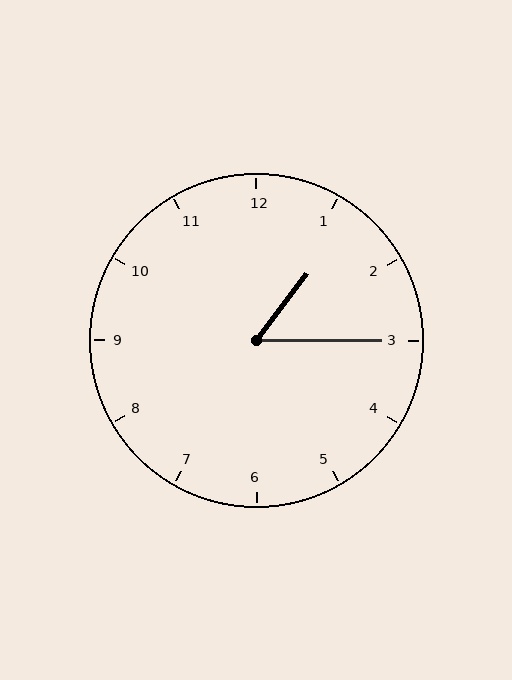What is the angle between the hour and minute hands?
Approximately 52 degrees.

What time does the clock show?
1:15.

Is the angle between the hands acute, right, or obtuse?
It is acute.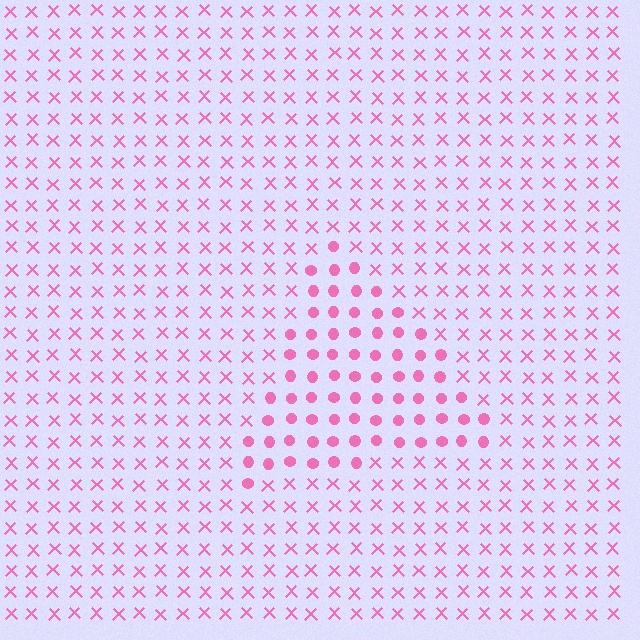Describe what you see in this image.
The image is filled with small pink elements arranged in a uniform grid. A triangle-shaped region contains circles, while the surrounding area contains X marks. The boundary is defined purely by the change in element shape.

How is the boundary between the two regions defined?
The boundary is defined by a change in element shape: circles inside vs. X marks outside. All elements share the same color and spacing.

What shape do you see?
I see a triangle.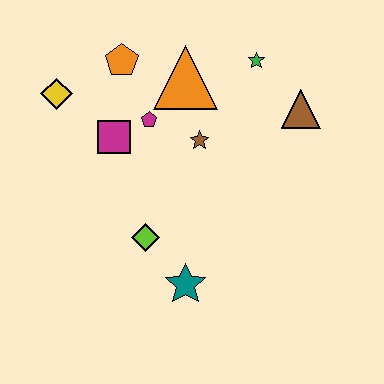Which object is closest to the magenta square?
The magenta pentagon is closest to the magenta square.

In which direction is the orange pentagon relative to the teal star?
The orange pentagon is above the teal star.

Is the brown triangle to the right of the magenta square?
Yes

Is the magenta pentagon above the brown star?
Yes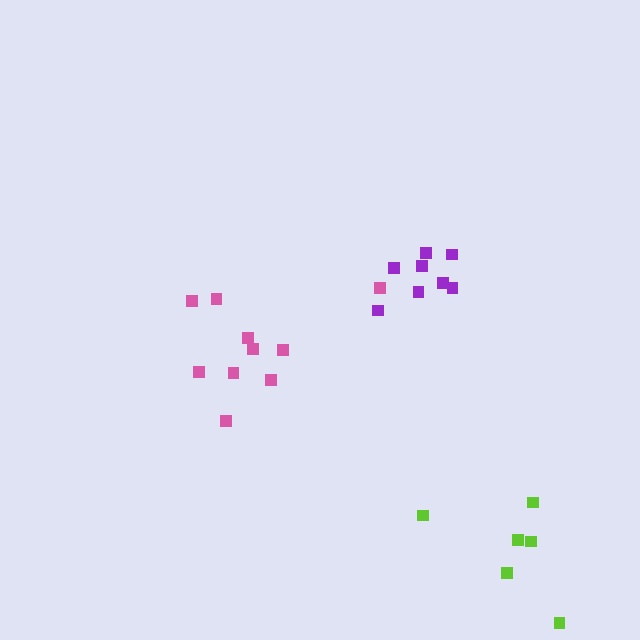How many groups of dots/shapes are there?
There are 3 groups.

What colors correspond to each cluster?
The clusters are colored: purple, lime, pink.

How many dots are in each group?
Group 1: 8 dots, Group 2: 6 dots, Group 3: 10 dots (24 total).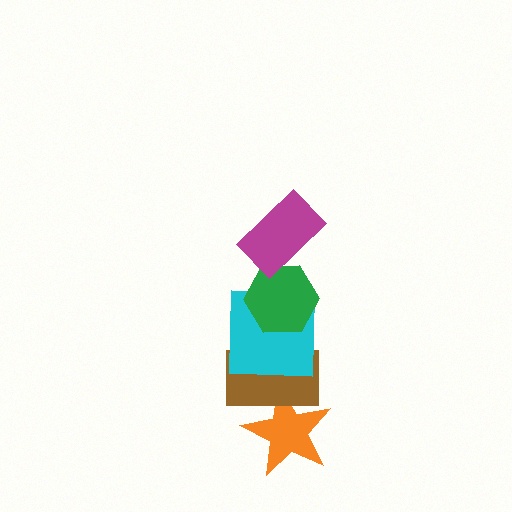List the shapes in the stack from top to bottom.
From top to bottom: the magenta rectangle, the green hexagon, the cyan square, the brown rectangle, the orange star.